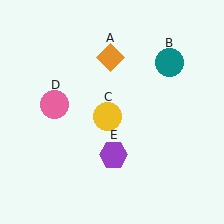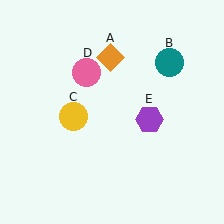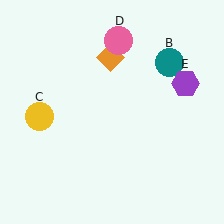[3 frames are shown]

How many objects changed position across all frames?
3 objects changed position: yellow circle (object C), pink circle (object D), purple hexagon (object E).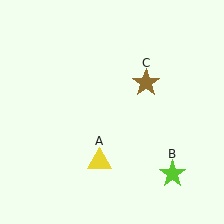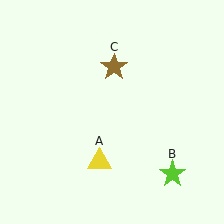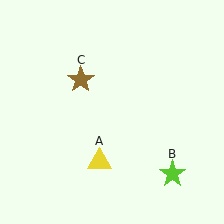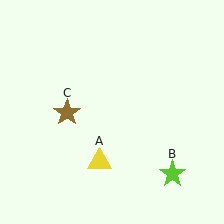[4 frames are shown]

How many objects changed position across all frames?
1 object changed position: brown star (object C).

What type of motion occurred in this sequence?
The brown star (object C) rotated counterclockwise around the center of the scene.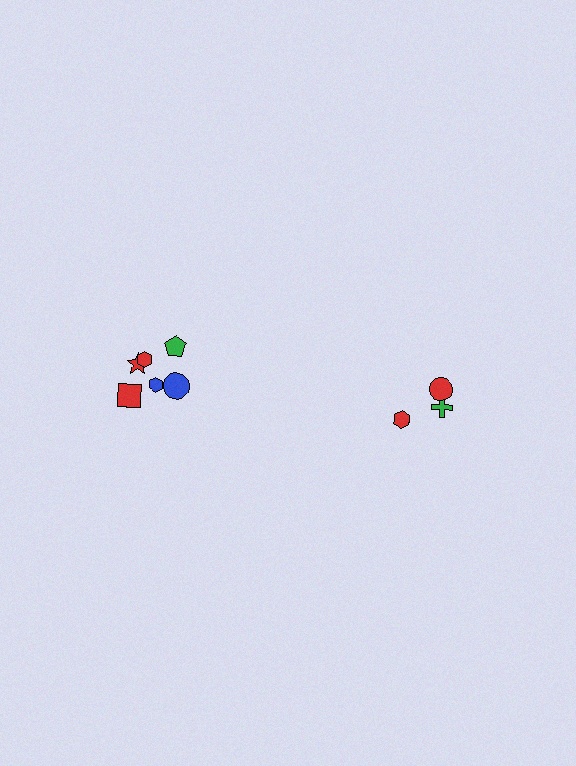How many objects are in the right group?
There are 3 objects.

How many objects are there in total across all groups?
There are 9 objects.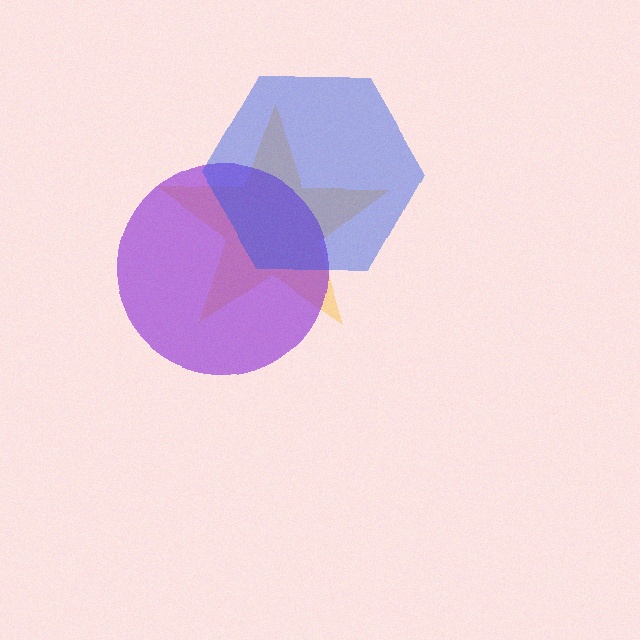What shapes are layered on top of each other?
The layered shapes are: a yellow star, a purple circle, a blue hexagon.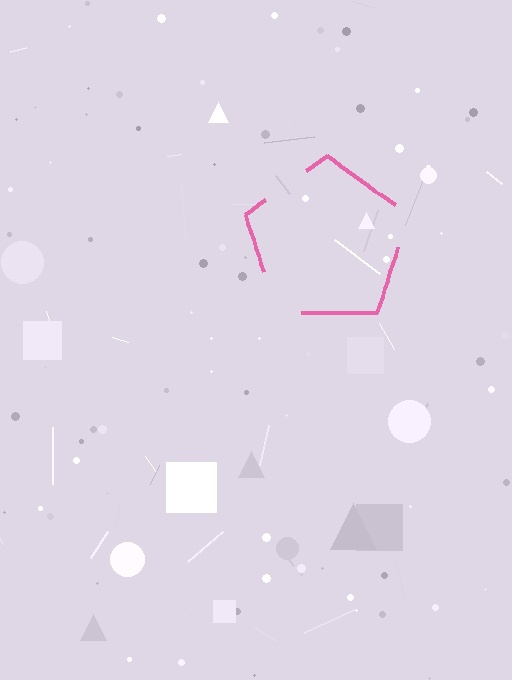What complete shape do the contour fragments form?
The contour fragments form a pentagon.